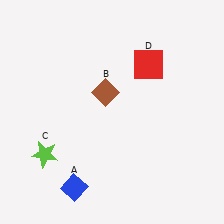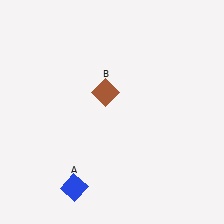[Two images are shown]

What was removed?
The lime star (C), the red square (D) were removed in Image 2.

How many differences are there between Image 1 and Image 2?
There are 2 differences between the two images.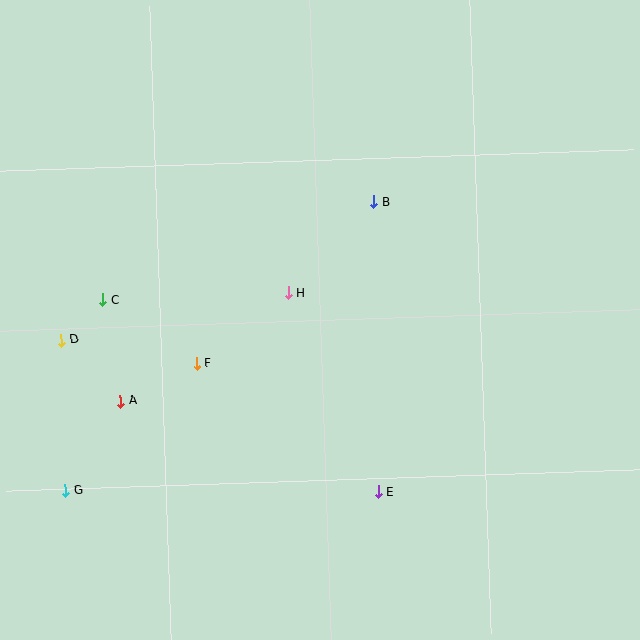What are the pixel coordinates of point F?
Point F is at (196, 363).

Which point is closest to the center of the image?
Point H at (288, 293) is closest to the center.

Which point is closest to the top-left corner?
Point C is closest to the top-left corner.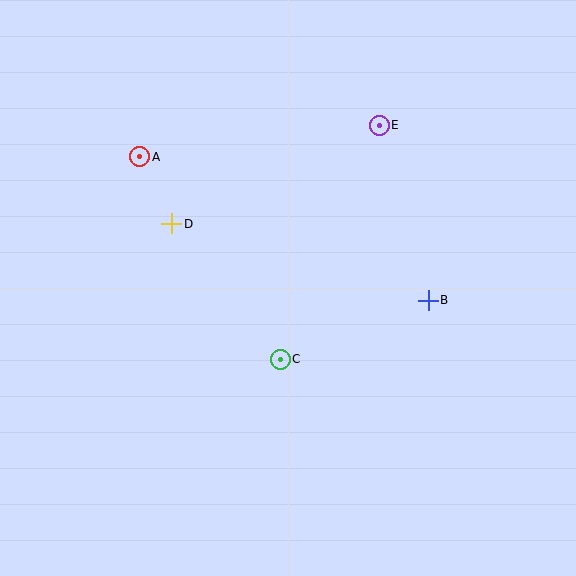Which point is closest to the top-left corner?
Point A is closest to the top-left corner.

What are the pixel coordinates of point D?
Point D is at (172, 224).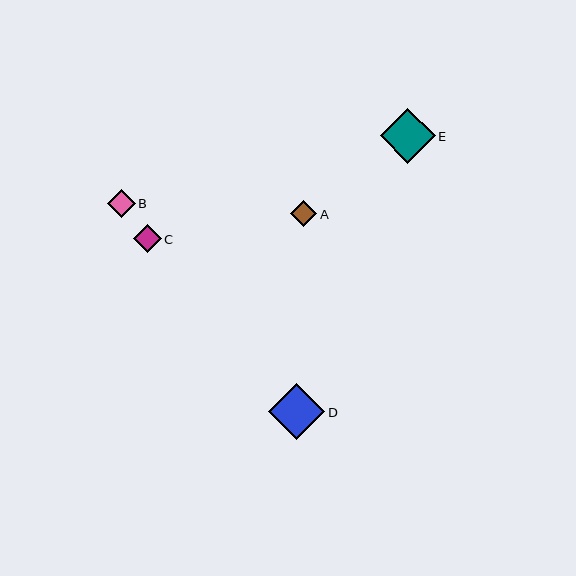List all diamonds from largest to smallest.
From largest to smallest: D, E, C, B, A.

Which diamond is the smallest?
Diamond A is the smallest with a size of approximately 27 pixels.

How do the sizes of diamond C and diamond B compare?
Diamond C and diamond B are approximately the same size.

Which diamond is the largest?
Diamond D is the largest with a size of approximately 57 pixels.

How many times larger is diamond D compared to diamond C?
Diamond D is approximately 2.0 times the size of diamond C.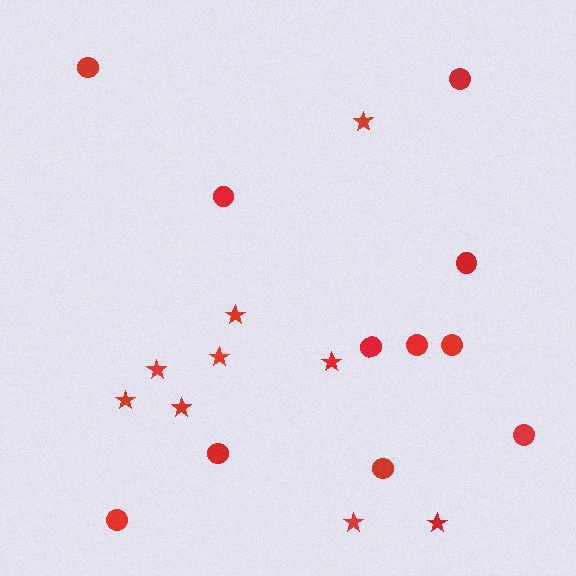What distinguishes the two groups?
There are 2 groups: one group of circles (11) and one group of stars (9).